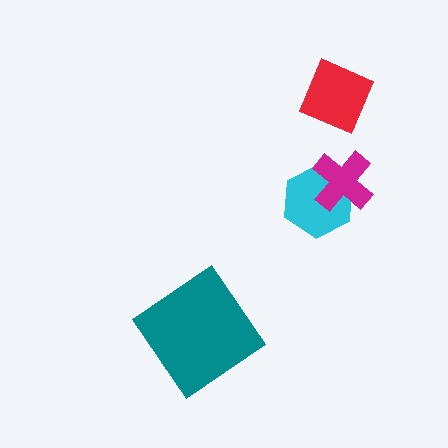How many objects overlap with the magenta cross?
1 object overlaps with the magenta cross.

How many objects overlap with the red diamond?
0 objects overlap with the red diamond.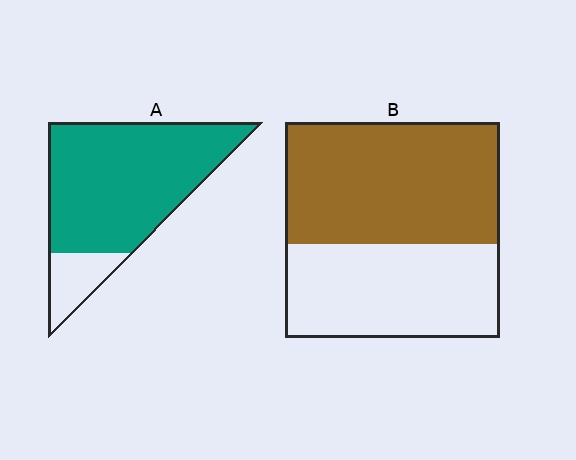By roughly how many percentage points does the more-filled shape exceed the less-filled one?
By roughly 30 percentage points (A over B).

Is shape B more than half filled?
Yes.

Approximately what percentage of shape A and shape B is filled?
A is approximately 85% and B is approximately 55%.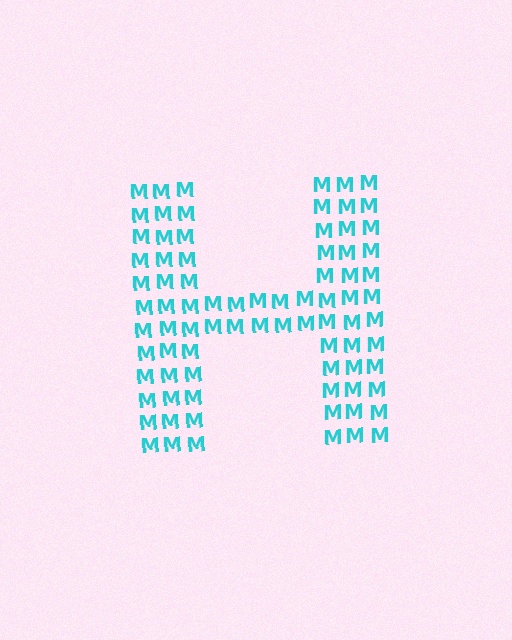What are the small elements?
The small elements are letter M's.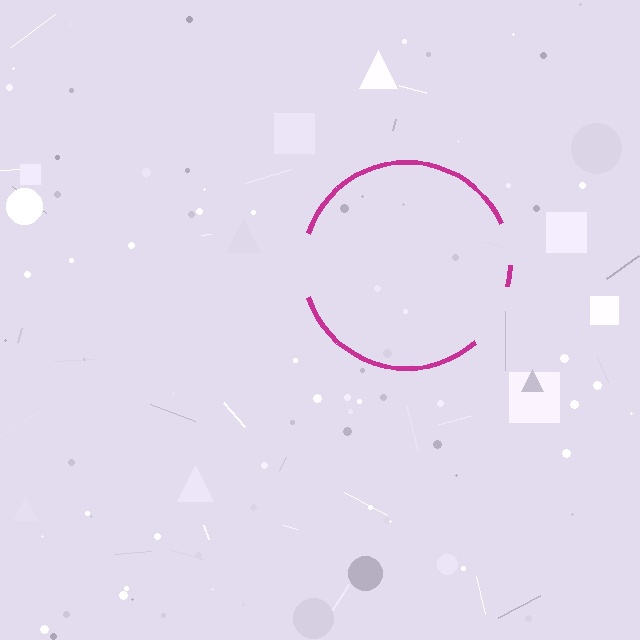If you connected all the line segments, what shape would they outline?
They would outline a circle.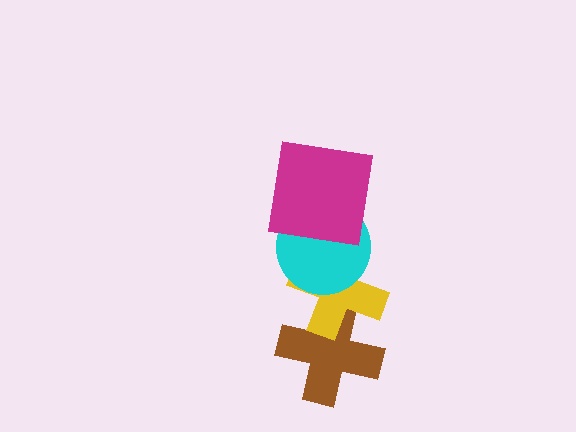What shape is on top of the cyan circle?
The magenta square is on top of the cyan circle.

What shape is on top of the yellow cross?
The cyan circle is on top of the yellow cross.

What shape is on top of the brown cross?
The yellow cross is on top of the brown cross.